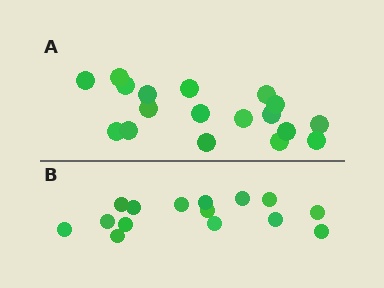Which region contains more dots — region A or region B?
Region A (the top region) has more dots.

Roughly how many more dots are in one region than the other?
Region A has just a few more — roughly 2 or 3 more dots than region B.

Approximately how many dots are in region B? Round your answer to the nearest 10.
About 20 dots. (The exact count is 15, which rounds to 20.)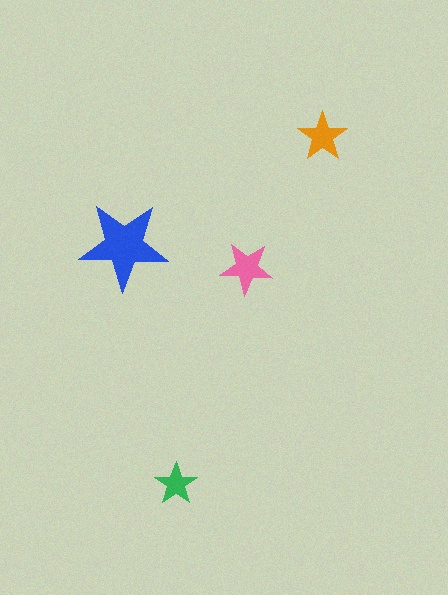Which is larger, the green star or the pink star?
The pink one.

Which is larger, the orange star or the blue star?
The blue one.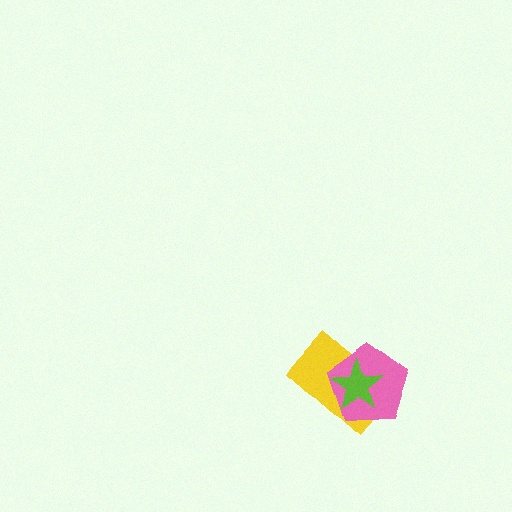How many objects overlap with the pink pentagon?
2 objects overlap with the pink pentagon.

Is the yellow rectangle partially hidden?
Yes, it is partially covered by another shape.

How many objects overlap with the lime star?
2 objects overlap with the lime star.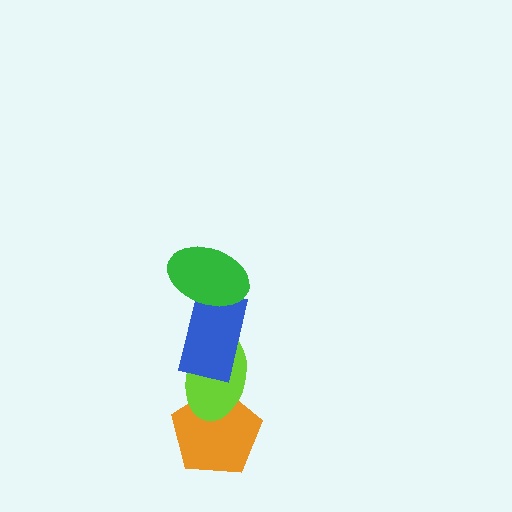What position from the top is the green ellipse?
The green ellipse is 1st from the top.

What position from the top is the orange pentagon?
The orange pentagon is 4th from the top.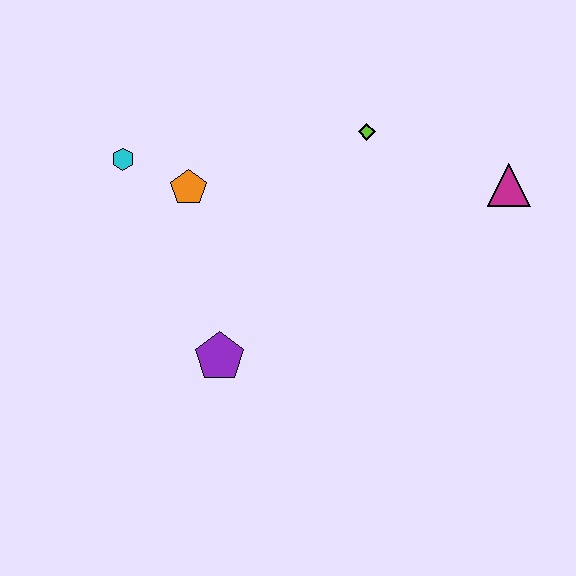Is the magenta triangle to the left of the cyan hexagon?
No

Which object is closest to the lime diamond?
The magenta triangle is closest to the lime diamond.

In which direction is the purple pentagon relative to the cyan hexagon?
The purple pentagon is below the cyan hexagon.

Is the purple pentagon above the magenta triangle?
No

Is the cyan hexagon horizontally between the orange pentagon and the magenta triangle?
No